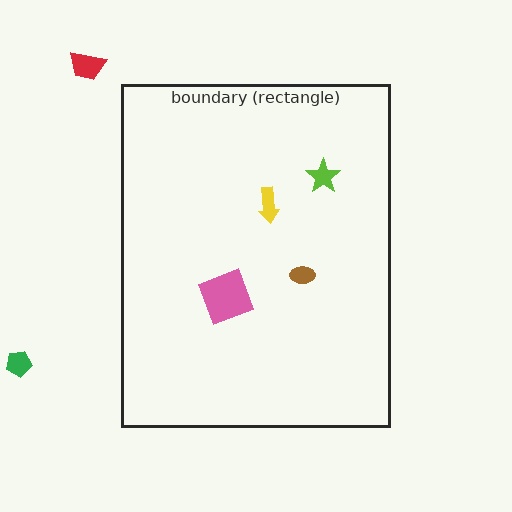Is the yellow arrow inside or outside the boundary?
Inside.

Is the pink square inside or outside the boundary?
Inside.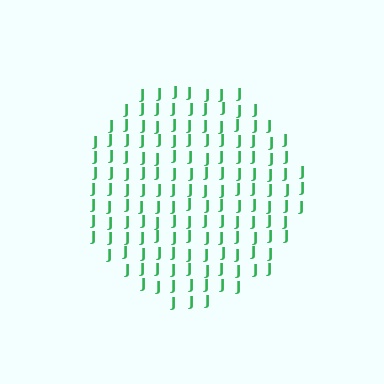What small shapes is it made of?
It is made of small letter J's.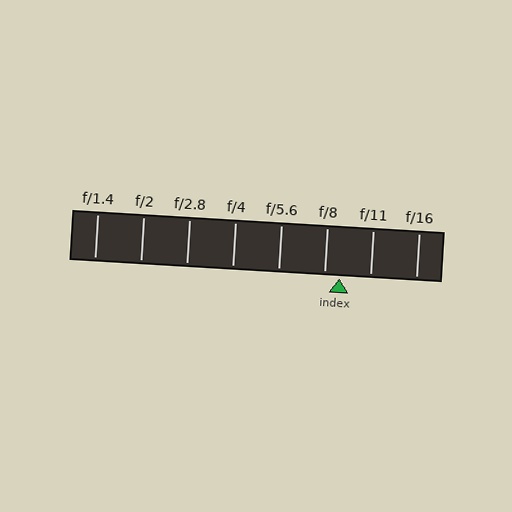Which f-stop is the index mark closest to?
The index mark is closest to f/8.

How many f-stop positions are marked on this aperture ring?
There are 8 f-stop positions marked.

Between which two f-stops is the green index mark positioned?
The index mark is between f/8 and f/11.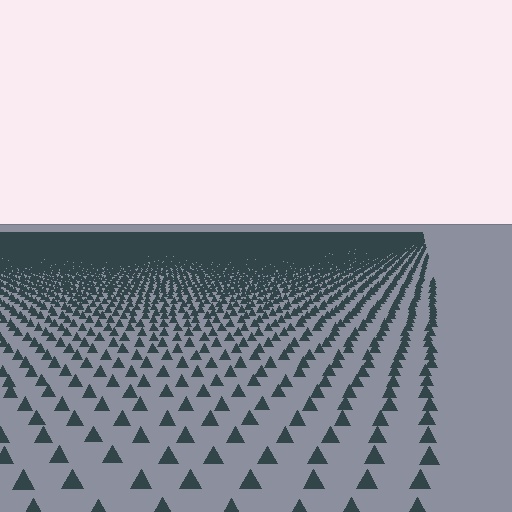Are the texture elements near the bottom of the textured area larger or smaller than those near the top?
Larger. Near the bottom, elements are closer to the viewer and appear at a bigger on-screen size.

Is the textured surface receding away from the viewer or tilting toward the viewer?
The surface is receding away from the viewer. Texture elements get smaller and denser toward the top.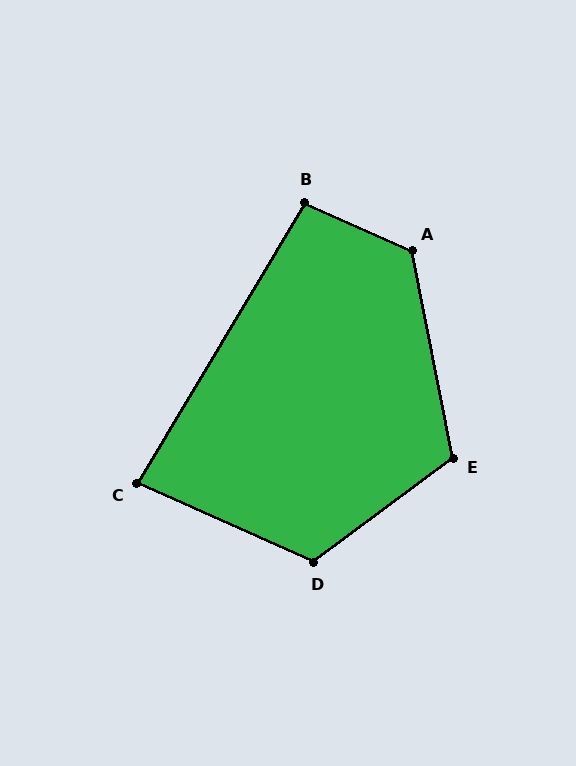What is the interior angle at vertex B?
Approximately 97 degrees (obtuse).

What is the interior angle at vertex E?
Approximately 116 degrees (obtuse).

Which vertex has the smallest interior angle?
C, at approximately 83 degrees.